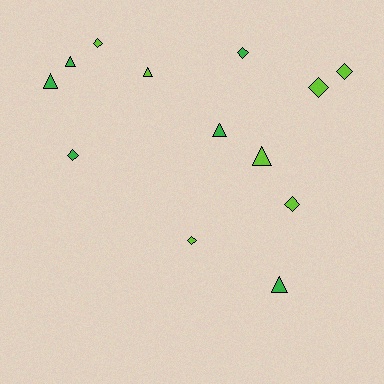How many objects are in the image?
There are 13 objects.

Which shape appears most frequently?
Diamond, with 7 objects.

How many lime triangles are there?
There are 2 lime triangles.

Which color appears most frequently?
Lime, with 7 objects.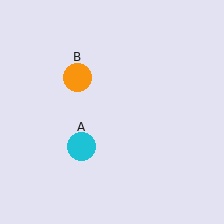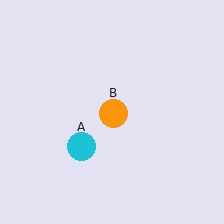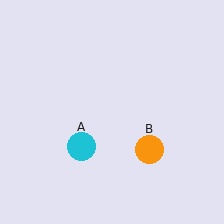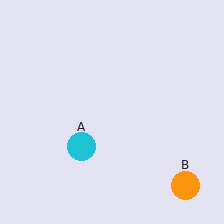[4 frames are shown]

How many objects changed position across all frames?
1 object changed position: orange circle (object B).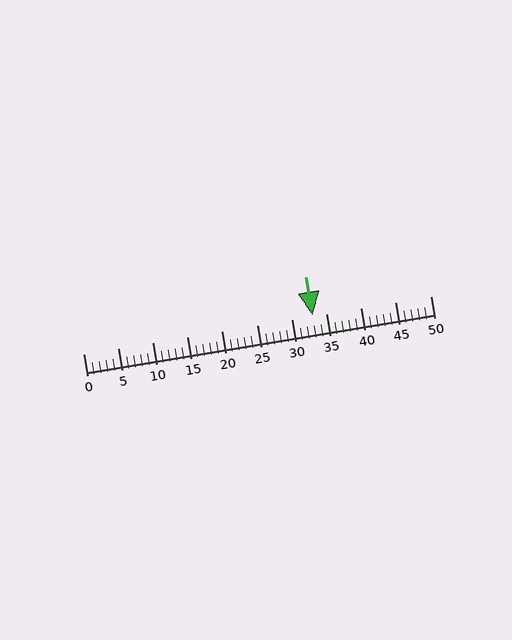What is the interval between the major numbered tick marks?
The major tick marks are spaced 5 units apart.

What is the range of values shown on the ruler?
The ruler shows values from 0 to 50.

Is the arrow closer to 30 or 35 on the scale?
The arrow is closer to 35.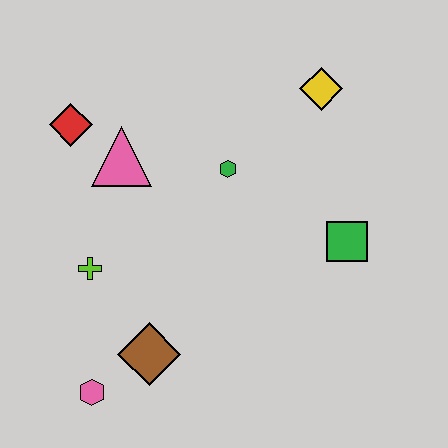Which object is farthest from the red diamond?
The green square is farthest from the red diamond.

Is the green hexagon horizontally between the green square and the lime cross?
Yes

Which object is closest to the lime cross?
The brown diamond is closest to the lime cross.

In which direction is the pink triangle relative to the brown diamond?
The pink triangle is above the brown diamond.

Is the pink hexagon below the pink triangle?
Yes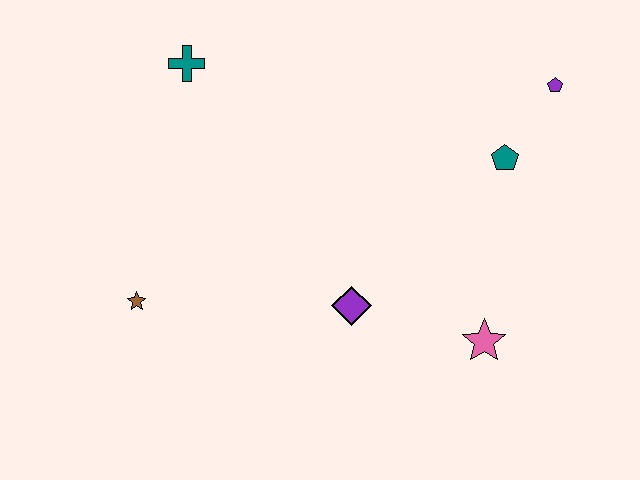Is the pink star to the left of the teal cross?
No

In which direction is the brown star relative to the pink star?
The brown star is to the left of the pink star.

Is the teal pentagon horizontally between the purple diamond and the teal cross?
No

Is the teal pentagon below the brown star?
No